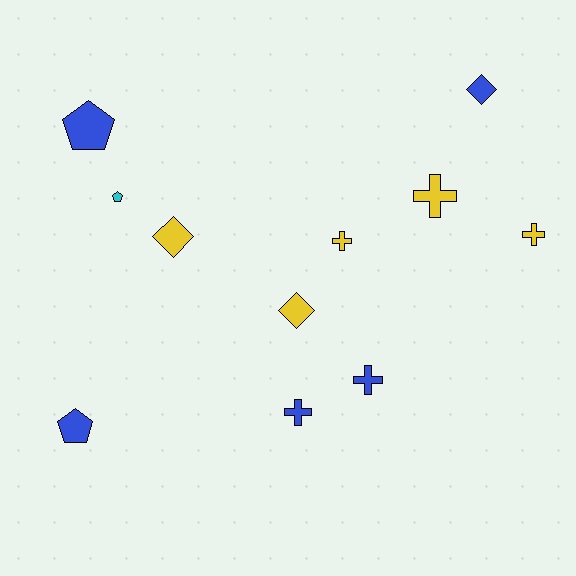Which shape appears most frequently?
Cross, with 5 objects.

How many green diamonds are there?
There are no green diamonds.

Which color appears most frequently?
Blue, with 5 objects.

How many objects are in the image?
There are 11 objects.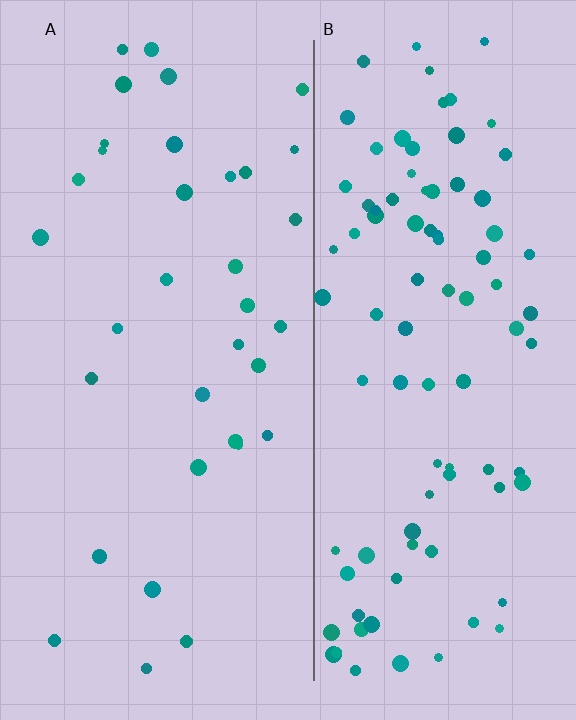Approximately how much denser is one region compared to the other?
Approximately 2.7× — region B over region A.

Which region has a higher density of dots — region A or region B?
B (the right).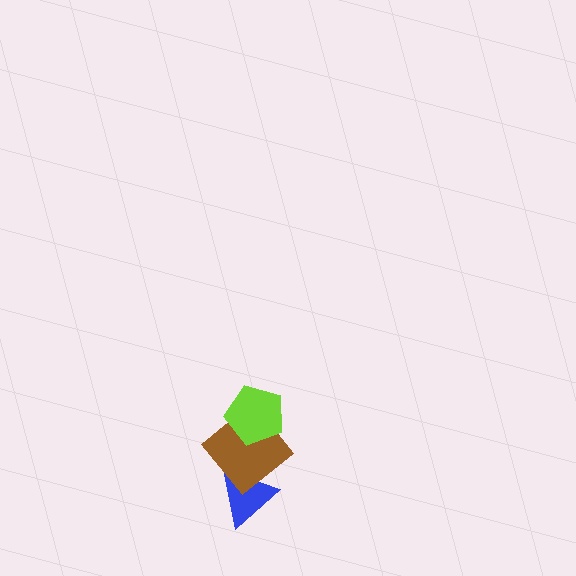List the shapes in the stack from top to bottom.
From top to bottom: the lime pentagon, the brown diamond, the blue triangle.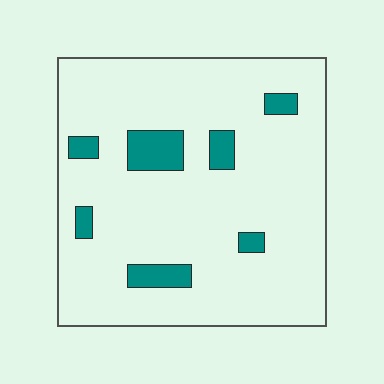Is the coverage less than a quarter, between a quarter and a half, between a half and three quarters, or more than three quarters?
Less than a quarter.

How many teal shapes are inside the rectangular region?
7.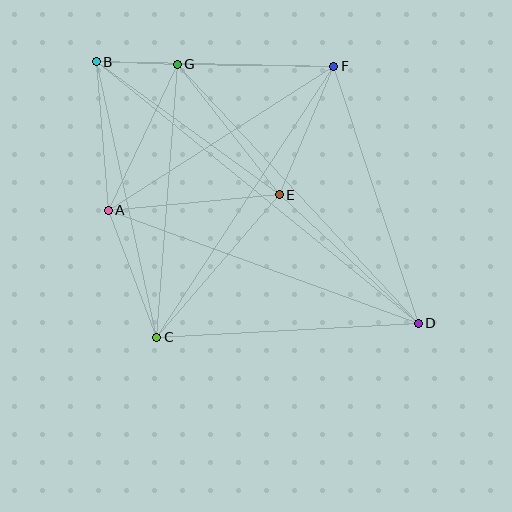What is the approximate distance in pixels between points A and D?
The distance between A and D is approximately 330 pixels.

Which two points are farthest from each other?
Points B and D are farthest from each other.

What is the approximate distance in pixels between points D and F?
The distance between D and F is approximately 271 pixels.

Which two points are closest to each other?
Points B and G are closest to each other.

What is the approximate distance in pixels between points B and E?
The distance between B and E is approximately 226 pixels.